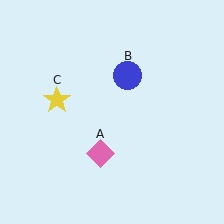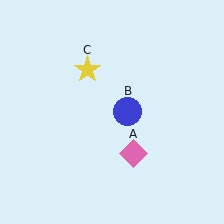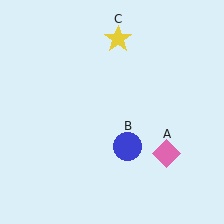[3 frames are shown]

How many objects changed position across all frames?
3 objects changed position: pink diamond (object A), blue circle (object B), yellow star (object C).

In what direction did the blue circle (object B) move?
The blue circle (object B) moved down.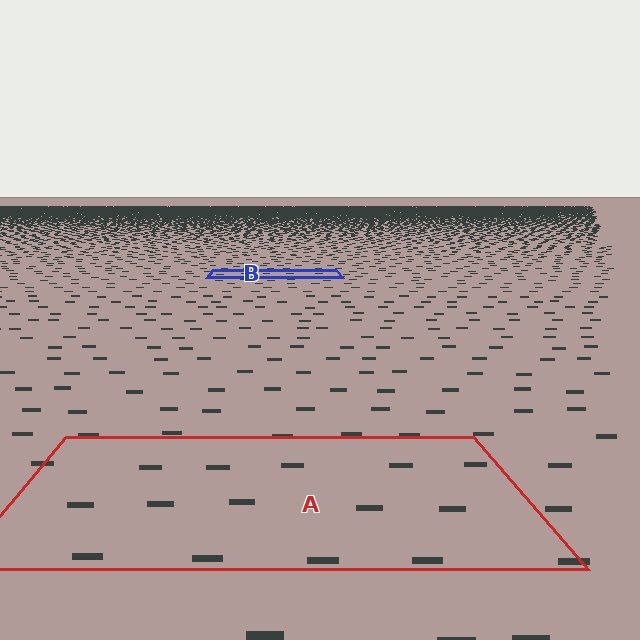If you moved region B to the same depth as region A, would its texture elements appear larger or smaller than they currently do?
They would appear larger. At a closer depth, the same texture elements are projected at a bigger on-screen size.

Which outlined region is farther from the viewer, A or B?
Region B is farther from the viewer — the texture elements inside it appear smaller and more densely packed.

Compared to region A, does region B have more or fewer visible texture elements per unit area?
Region B has more texture elements per unit area — they are packed more densely because it is farther away.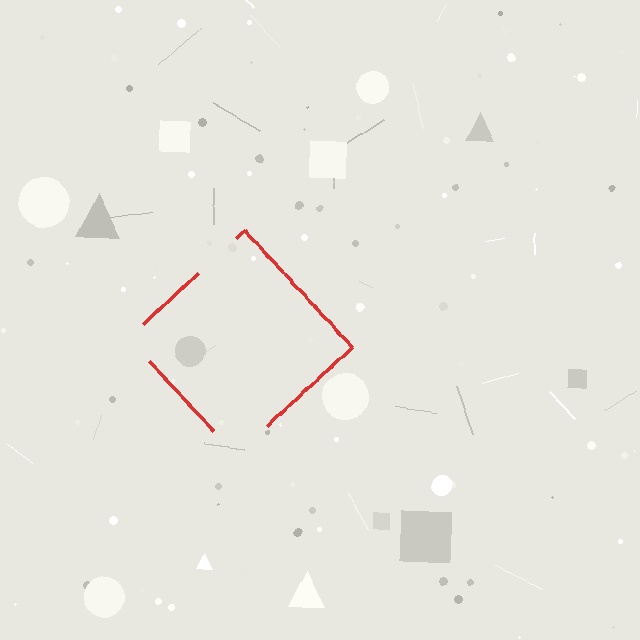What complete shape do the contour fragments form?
The contour fragments form a diamond.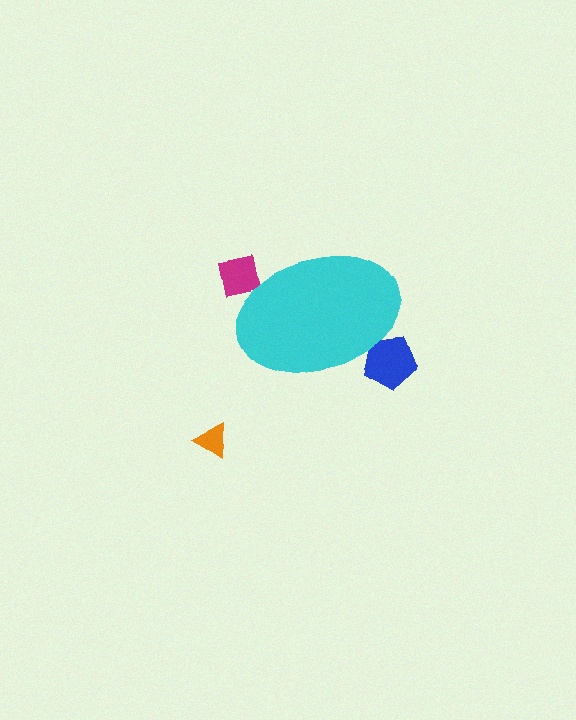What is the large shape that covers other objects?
A cyan ellipse.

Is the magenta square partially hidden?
Yes, the magenta square is partially hidden behind the cyan ellipse.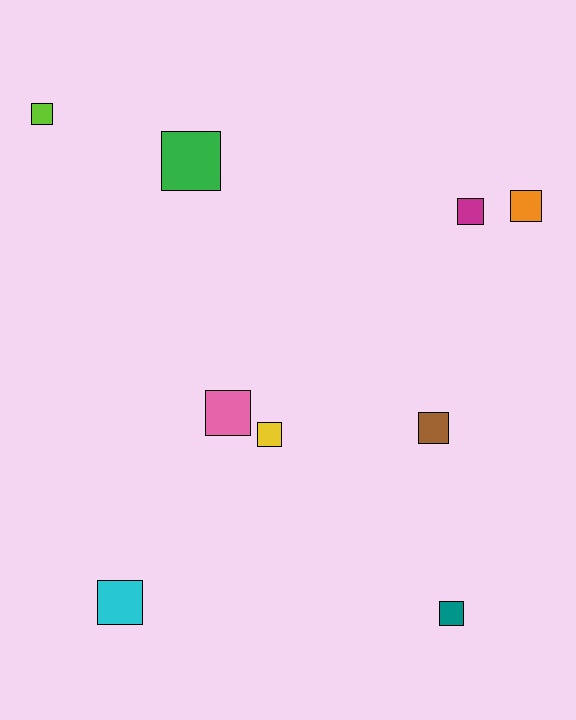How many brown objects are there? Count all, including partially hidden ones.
There is 1 brown object.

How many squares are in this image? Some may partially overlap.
There are 9 squares.